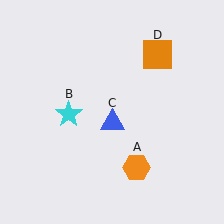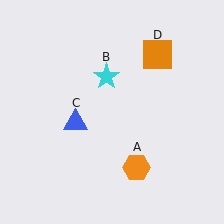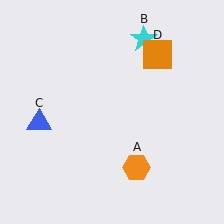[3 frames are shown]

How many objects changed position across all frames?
2 objects changed position: cyan star (object B), blue triangle (object C).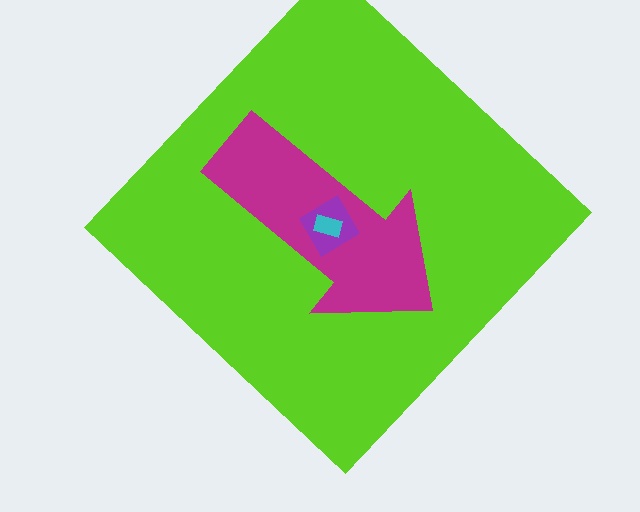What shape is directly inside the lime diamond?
The magenta arrow.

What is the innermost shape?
The cyan rectangle.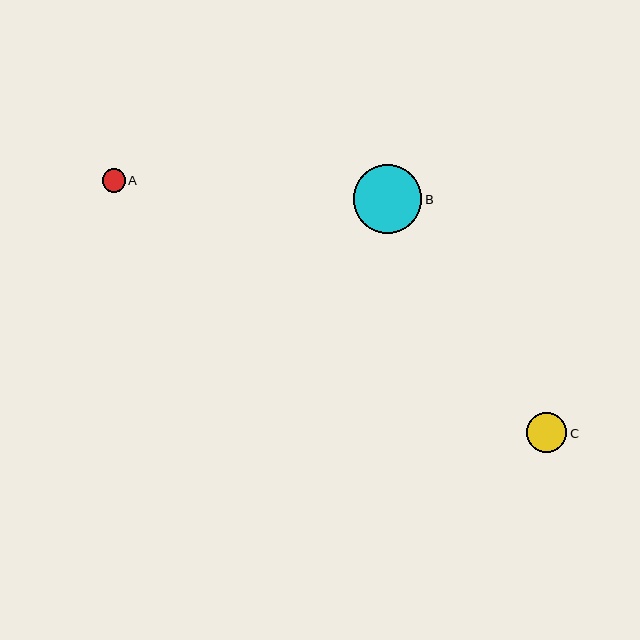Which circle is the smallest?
Circle A is the smallest with a size of approximately 23 pixels.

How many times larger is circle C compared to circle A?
Circle C is approximately 1.7 times the size of circle A.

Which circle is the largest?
Circle B is the largest with a size of approximately 69 pixels.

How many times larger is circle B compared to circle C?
Circle B is approximately 1.7 times the size of circle C.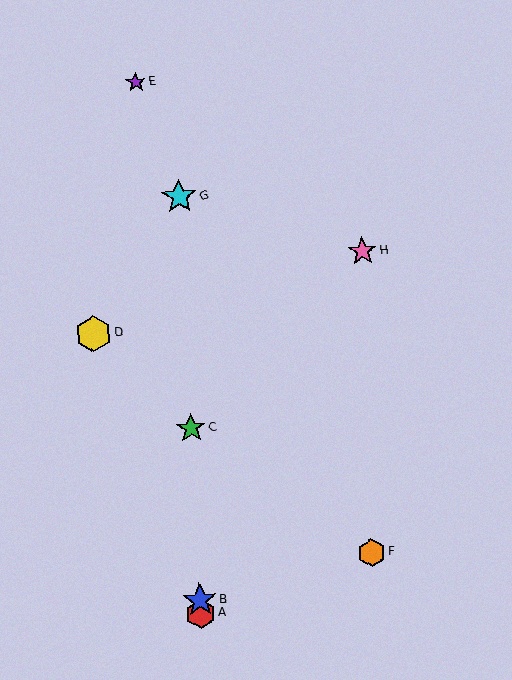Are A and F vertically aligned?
No, A is at x≈201 and F is at x≈372.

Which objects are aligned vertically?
Objects A, B, C, G are aligned vertically.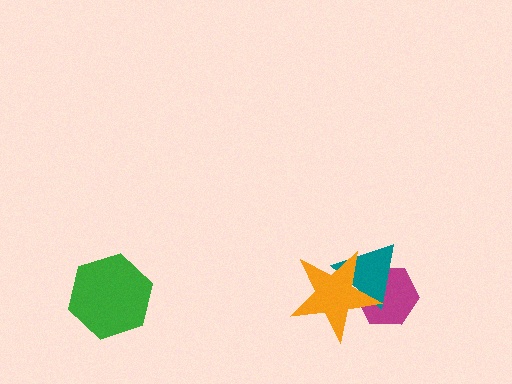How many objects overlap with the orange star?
2 objects overlap with the orange star.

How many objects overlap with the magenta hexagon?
2 objects overlap with the magenta hexagon.